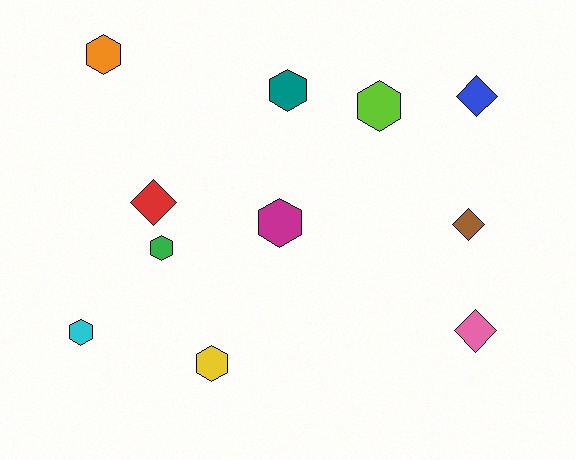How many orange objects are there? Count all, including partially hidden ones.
There is 1 orange object.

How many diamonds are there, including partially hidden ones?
There are 4 diamonds.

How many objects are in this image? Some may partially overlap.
There are 11 objects.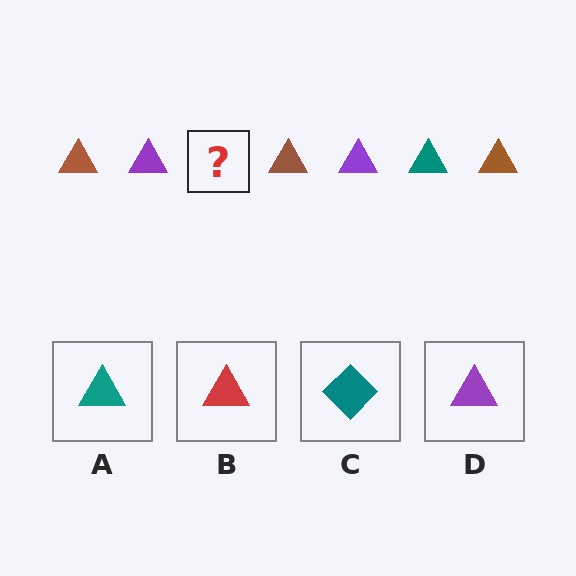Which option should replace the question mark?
Option A.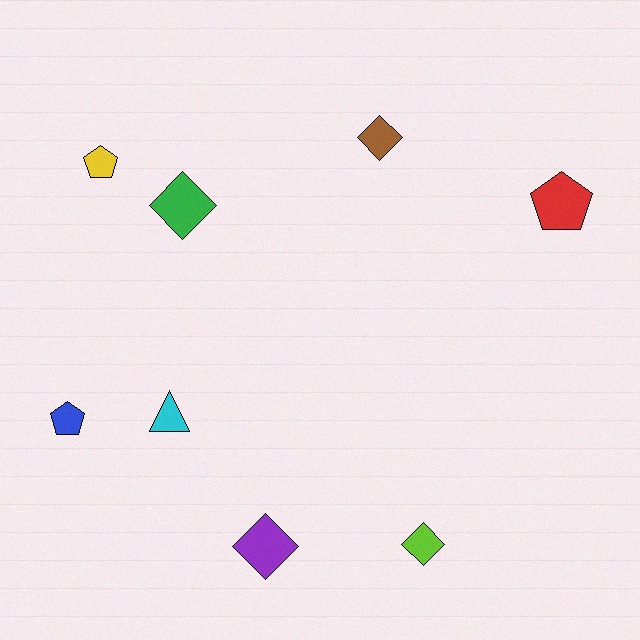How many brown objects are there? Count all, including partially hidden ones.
There is 1 brown object.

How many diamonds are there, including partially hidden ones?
There are 4 diamonds.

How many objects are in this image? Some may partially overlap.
There are 8 objects.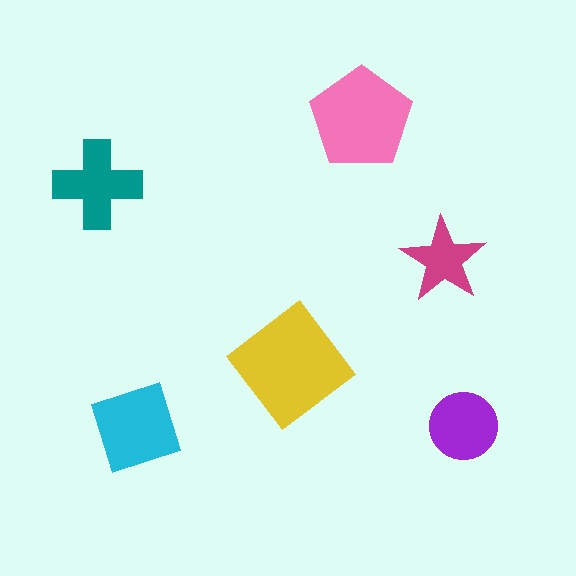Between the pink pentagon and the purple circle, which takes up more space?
The pink pentagon.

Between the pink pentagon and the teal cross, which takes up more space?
The pink pentagon.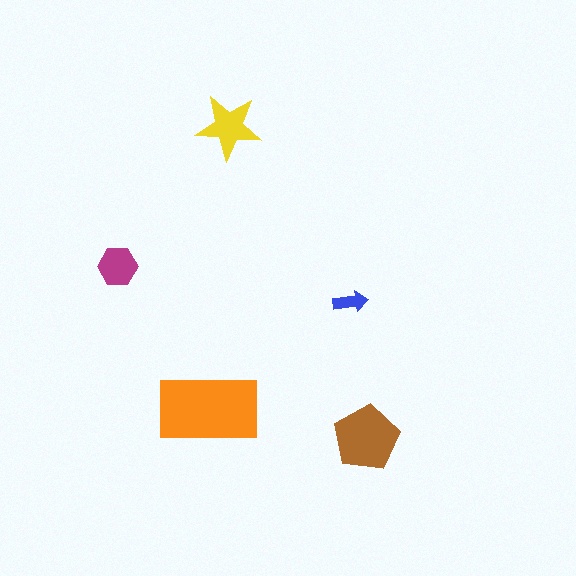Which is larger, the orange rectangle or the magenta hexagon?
The orange rectangle.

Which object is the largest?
The orange rectangle.